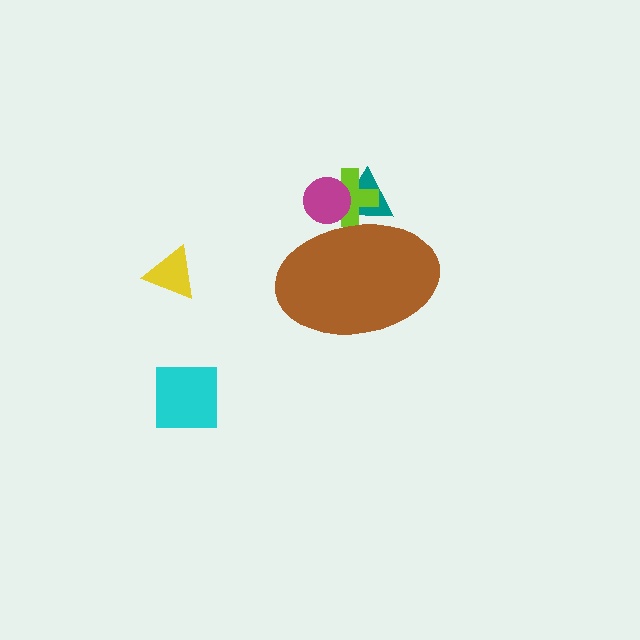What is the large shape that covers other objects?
A brown ellipse.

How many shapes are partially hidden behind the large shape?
3 shapes are partially hidden.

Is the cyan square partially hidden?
No, the cyan square is fully visible.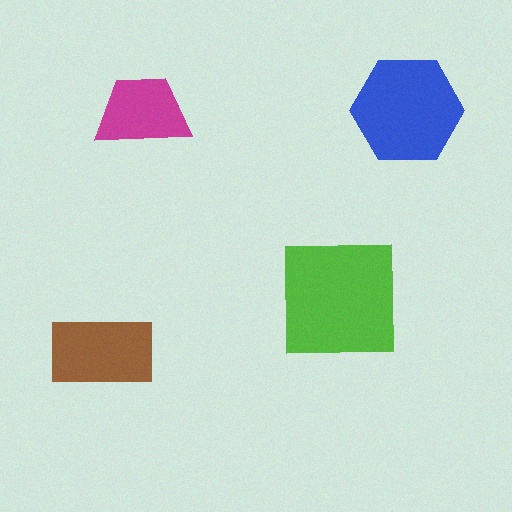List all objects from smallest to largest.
The magenta trapezoid, the brown rectangle, the blue hexagon, the lime square.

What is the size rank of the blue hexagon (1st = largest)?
2nd.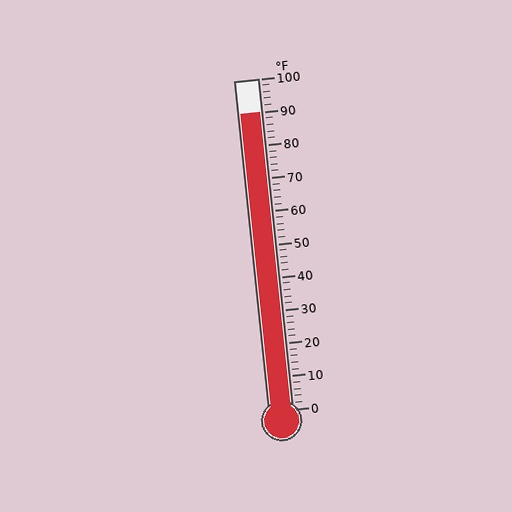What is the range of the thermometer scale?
The thermometer scale ranges from 0°F to 100°F.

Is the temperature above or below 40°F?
The temperature is above 40°F.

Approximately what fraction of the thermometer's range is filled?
The thermometer is filled to approximately 90% of its range.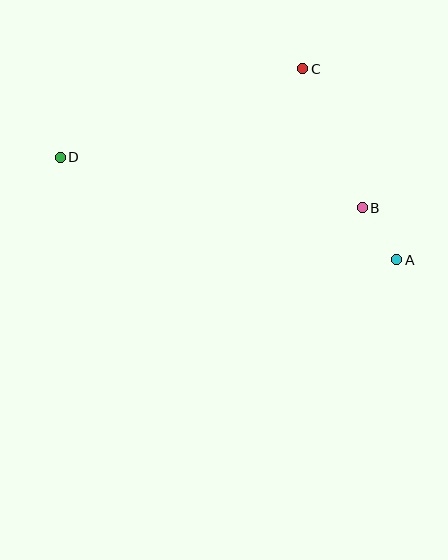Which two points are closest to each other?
Points A and B are closest to each other.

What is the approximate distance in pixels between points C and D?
The distance between C and D is approximately 258 pixels.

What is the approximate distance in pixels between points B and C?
The distance between B and C is approximately 151 pixels.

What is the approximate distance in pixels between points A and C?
The distance between A and C is approximately 213 pixels.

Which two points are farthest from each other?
Points A and D are farthest from each other.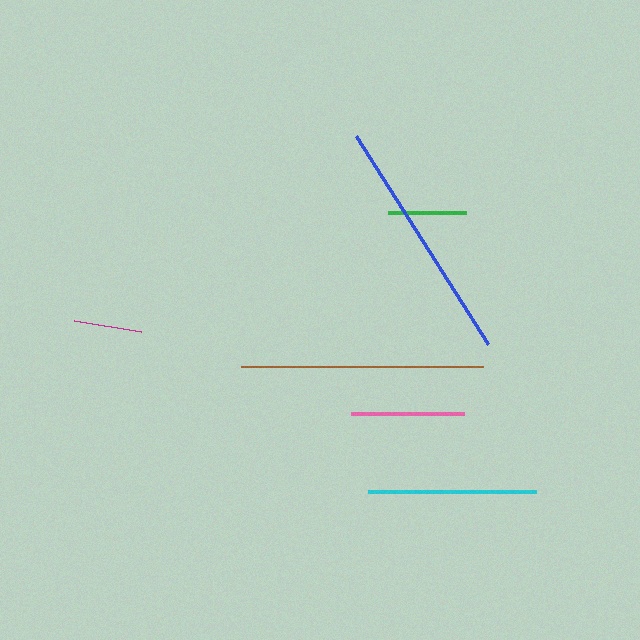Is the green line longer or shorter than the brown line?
The brown line is longer than the green line.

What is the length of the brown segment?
The brown segment is approximately 242 pixels long.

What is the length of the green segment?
The green segment is approximately 78 pixels long.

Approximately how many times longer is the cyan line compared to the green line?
The cyan line is approximately 2.2 times the length of the green line.